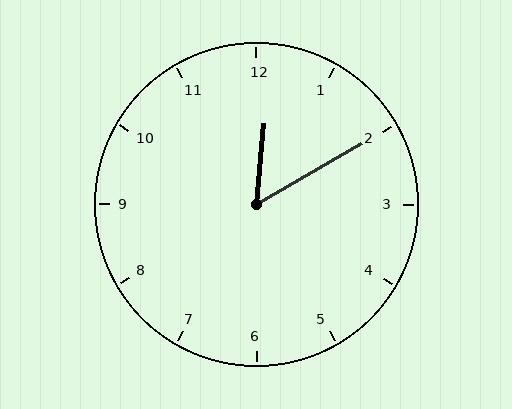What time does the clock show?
12:10.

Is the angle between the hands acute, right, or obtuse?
It is acute.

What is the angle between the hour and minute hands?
Approximately 55 degrees.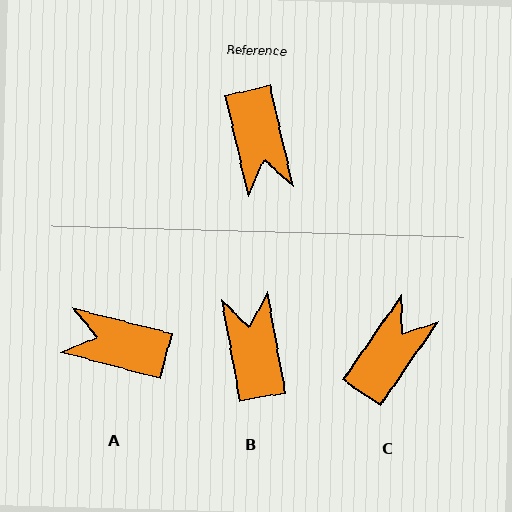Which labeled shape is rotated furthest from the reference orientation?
B, about 178 degrees away.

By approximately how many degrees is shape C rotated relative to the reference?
Approximately 133 degrees counter-clockwise.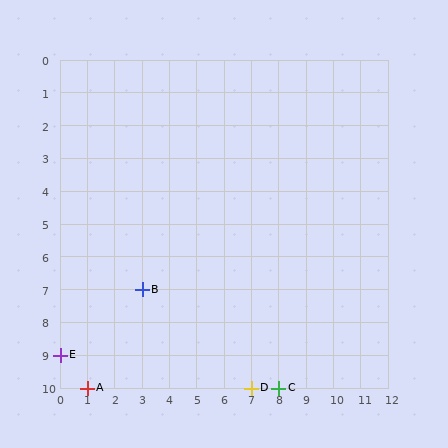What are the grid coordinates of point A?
Point A is at grid coordinates (1, 10).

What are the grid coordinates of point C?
Point C is at grid coordinates (8, 10).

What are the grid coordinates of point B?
Point B is at grid coordinates (3, 7).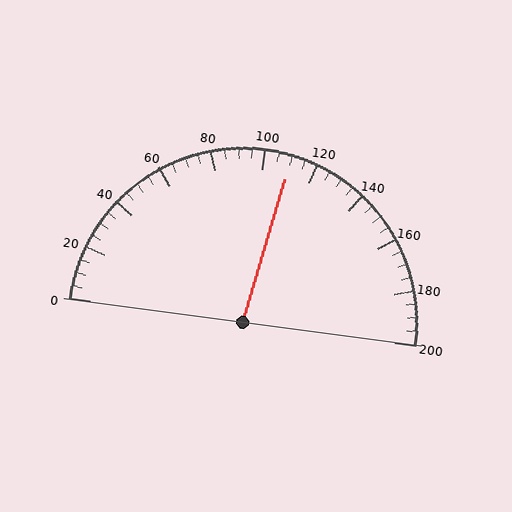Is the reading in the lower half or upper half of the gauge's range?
The reading is in the upper half of the range (0 to 200).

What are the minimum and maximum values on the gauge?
The gauge ranges from 0 to 200.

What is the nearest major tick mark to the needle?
The nearest major tick mark is 120.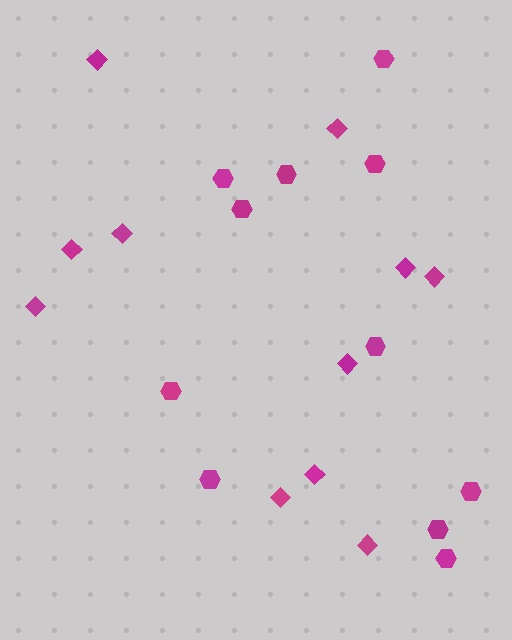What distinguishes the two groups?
There are 2 groups: one group of diamonds (11) and one group of hexagons (11).